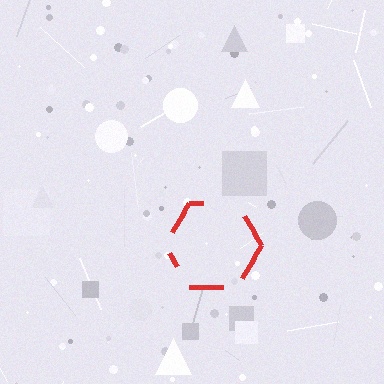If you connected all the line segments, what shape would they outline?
They would outline a hexagon.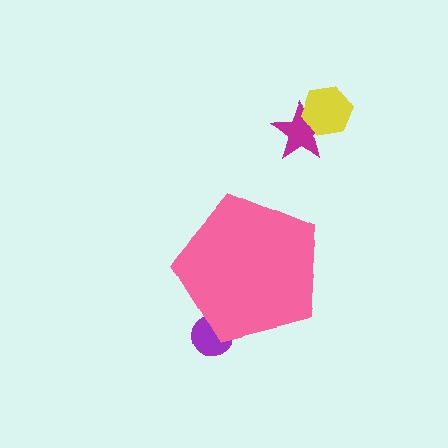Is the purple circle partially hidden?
Yes, the purple circle is partially hidden behind the pink pentagon.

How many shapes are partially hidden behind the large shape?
1 shape is partially hidden.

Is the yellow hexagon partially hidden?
No, the yellow hexagon is fully visible.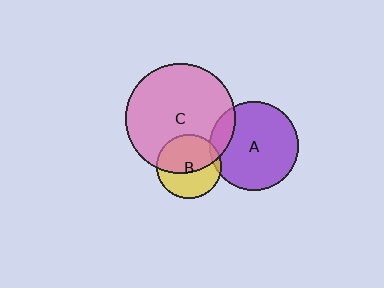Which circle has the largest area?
Circle C (pink).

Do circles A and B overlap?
Yes.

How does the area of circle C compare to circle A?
Approximately 1.5 times.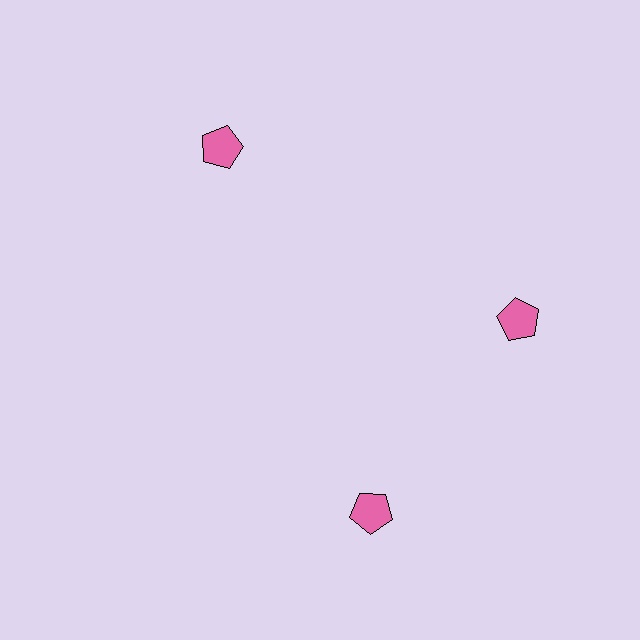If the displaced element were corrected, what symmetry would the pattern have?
It would have 3-fold rotational symmetry — the pattern would map onto itself every 120 degrees.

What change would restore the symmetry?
The symmetry would be restored by rotating it back into even spacing with its neighbors so that all 3 pentagons sit at equal angles and equal distance from the center.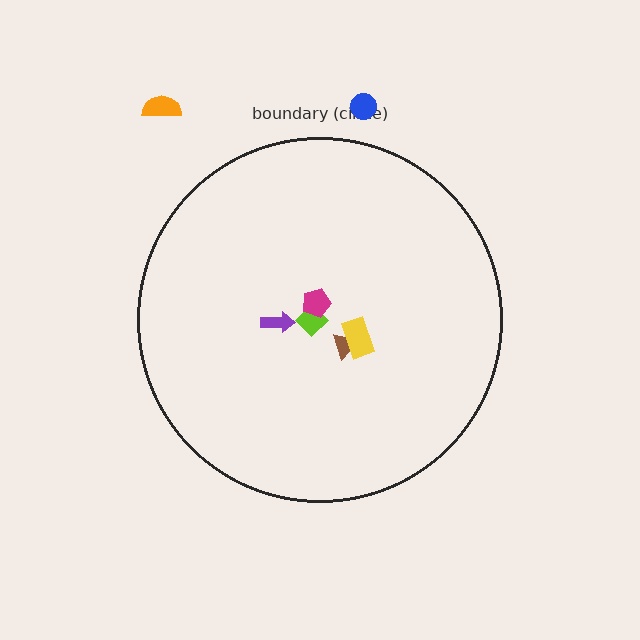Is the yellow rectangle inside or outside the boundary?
Inside.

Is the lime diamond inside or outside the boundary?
Inside.